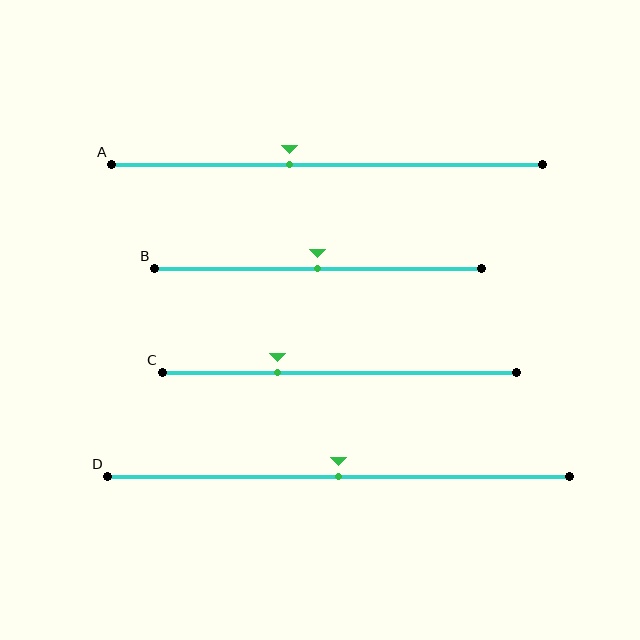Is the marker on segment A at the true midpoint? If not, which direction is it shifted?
No, the marker on segment A is shifted to the left by about 9% of the segment length.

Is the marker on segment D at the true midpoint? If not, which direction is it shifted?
Yes, the marker on segment D is at the true midpoint.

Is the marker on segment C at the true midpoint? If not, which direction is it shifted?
No, the marker on segment C is shifted to the left by about 18% of the segment length.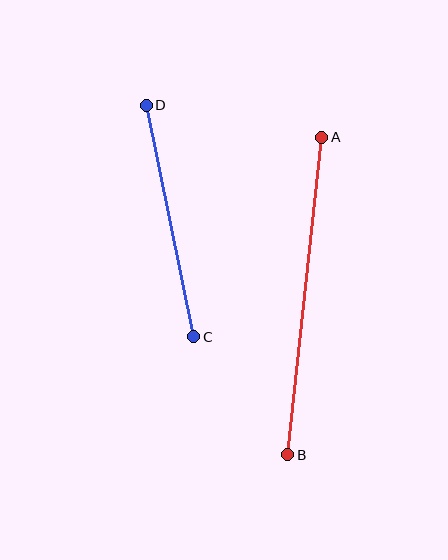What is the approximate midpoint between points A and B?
The midpoint is at approximately (305, 296) pixels.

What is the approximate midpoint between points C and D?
The midpoint is at approximately (170, 221) pixels.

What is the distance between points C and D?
The distance is approximately 236 pixels.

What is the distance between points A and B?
The distance is approximately 319 pixels.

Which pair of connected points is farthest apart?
Points A and B are farthest apart.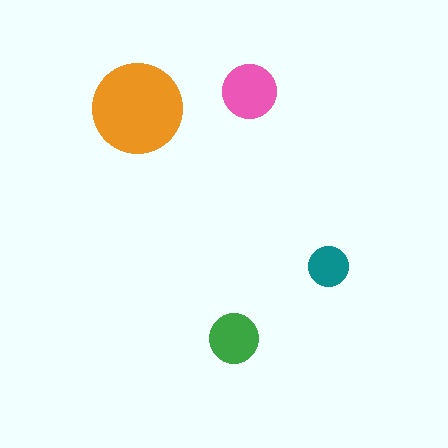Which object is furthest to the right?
The teal circle is rightmost.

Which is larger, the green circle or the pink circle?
The pink one.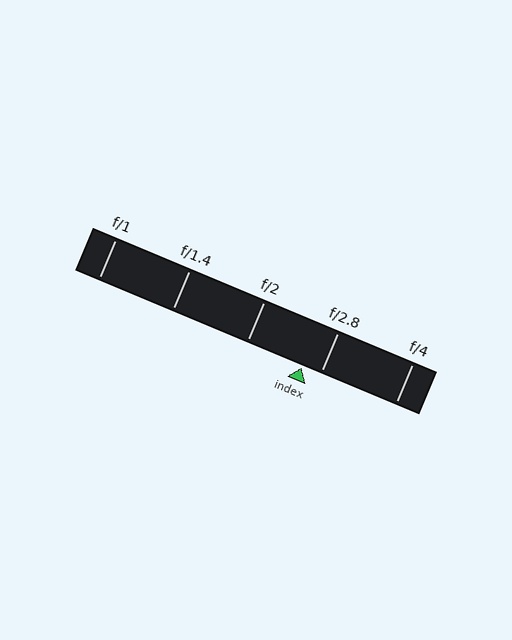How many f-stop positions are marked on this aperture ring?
There are 5 f-stop positions marked.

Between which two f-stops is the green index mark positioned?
The index mark is between f/2 and f/2.8.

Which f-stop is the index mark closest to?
The index mark is closest to f/2.8.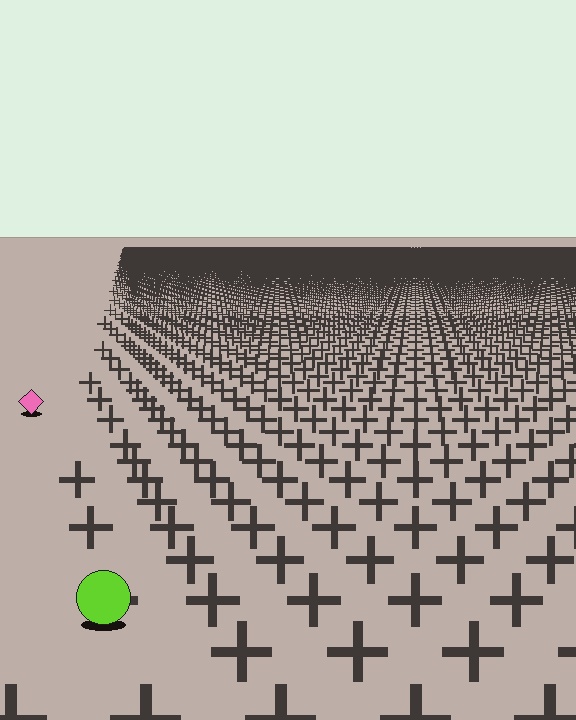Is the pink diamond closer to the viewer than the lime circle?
No. The lime circle is closer — you can tell from the texture gradient: the ground texture is coarser near it.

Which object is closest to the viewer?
The lime circle is closest. The texture marks near it are larger and more spread out.